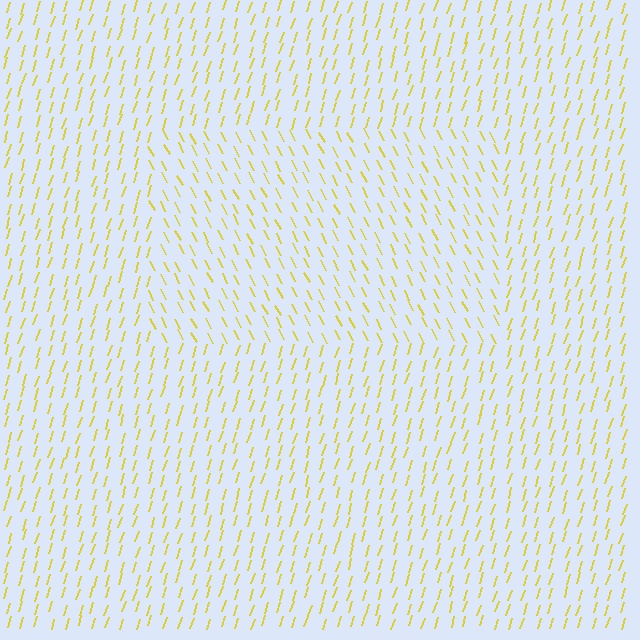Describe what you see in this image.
The image is filled with small yellow line segments. A rectangle region in the image has lines oriented differently from the surrounding lines, creating a visible texture boundary.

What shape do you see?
I see a rectangle.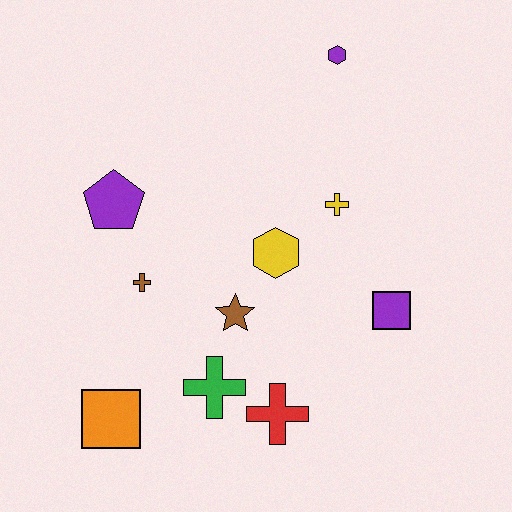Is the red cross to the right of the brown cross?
Yes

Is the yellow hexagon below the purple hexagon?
Yes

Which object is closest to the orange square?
The green cross is closest to the orange square.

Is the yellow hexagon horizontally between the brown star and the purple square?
Yes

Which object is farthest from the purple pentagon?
The purple square is farthest from the purple pentagon.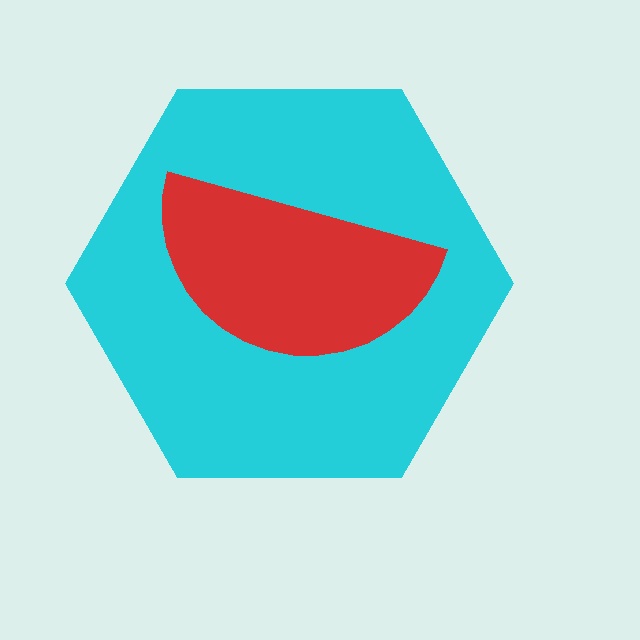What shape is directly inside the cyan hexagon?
The red semicircle.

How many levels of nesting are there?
2.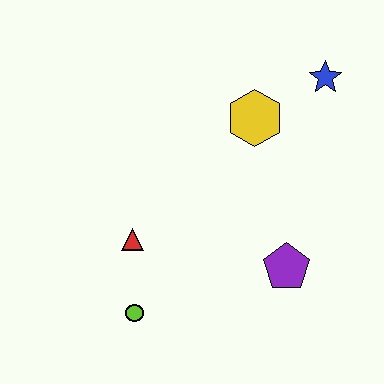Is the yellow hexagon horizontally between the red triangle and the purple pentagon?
Yes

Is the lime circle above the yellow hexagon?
No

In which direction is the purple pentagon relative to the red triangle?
The purple pentagon is to the right of the red triangle.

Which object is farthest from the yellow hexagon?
The lime circle is farthest from the yellow hexagon.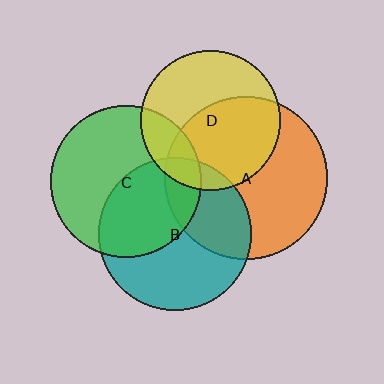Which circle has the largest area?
Circle A (orange).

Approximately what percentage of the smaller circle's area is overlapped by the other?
Approximately 15%.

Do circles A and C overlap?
Yes.